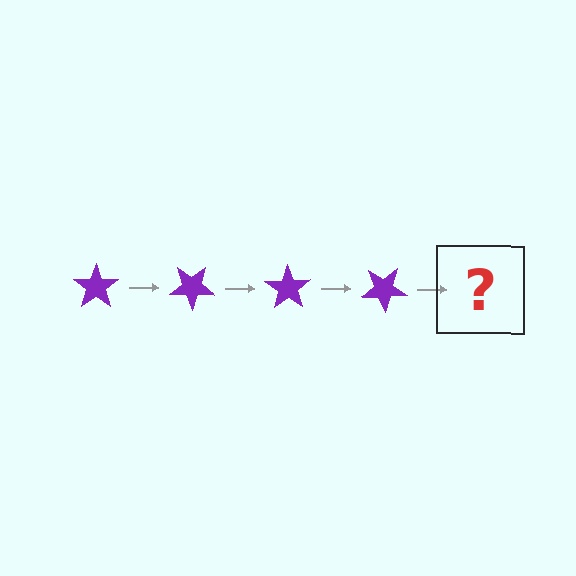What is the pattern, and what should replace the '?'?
The pattern is that the star rotates 35 degrees each step. The '?' should be a purple star rotated 140 degrees.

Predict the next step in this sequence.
The next step is a purple star rotated 140 degrees.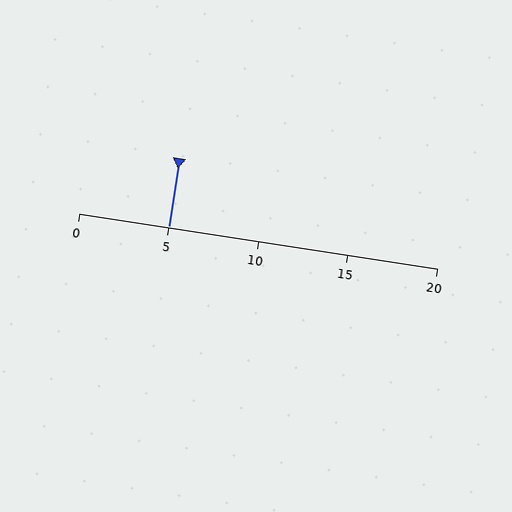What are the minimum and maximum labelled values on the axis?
The axis runs from 0 to 20.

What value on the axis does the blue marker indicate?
The marker indicates approximately 5.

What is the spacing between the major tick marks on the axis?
The major ticks are spaced 5 apart.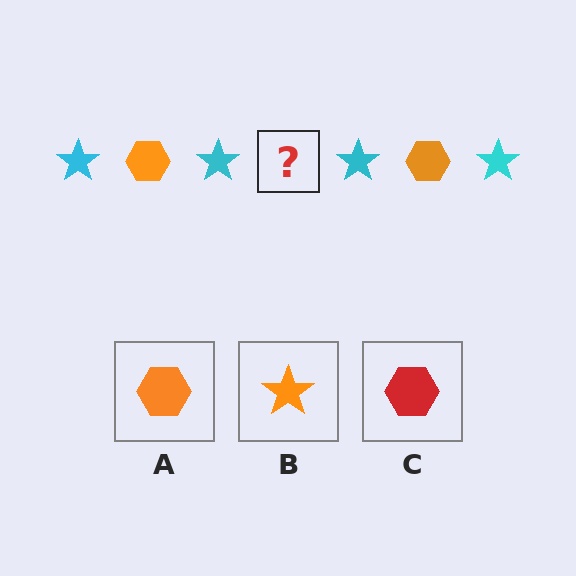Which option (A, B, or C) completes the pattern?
A.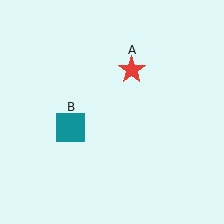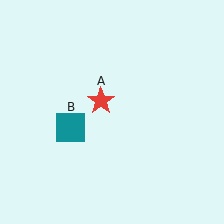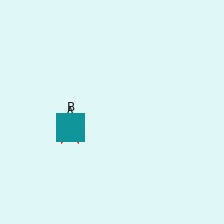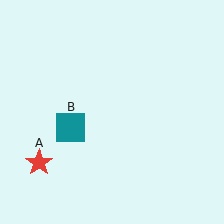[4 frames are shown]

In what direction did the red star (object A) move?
The red star (object A) moved down and to the left.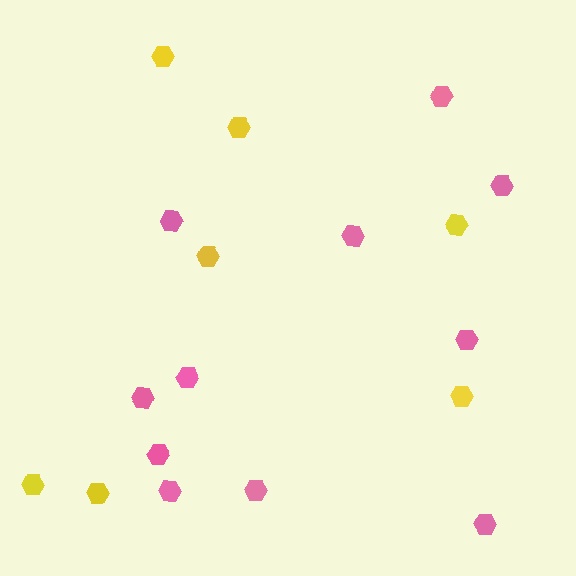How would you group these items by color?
There are 2 groups: one group of pink hexagons (11) and one group of yellow hexagons (7).